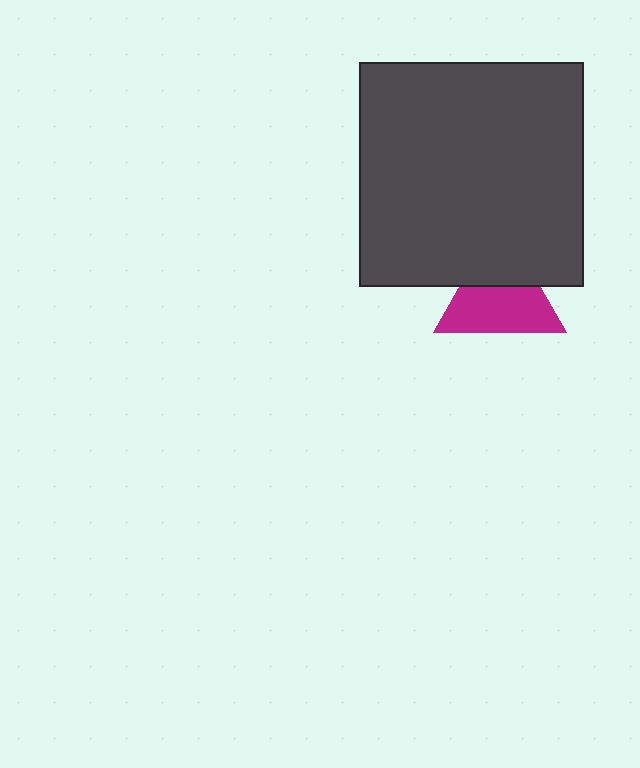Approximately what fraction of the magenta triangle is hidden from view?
Roughly 37% of the magenta triangle is hidden behind the dark gray square.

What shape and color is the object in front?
The object in front is a dark gray square.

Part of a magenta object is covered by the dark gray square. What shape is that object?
It is a triangle.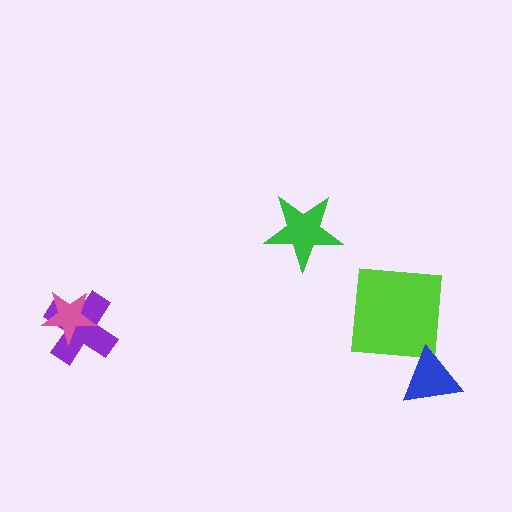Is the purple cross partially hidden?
Yes, it is partially covered by another shape.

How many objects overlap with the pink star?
1 object overlaps with the pink star.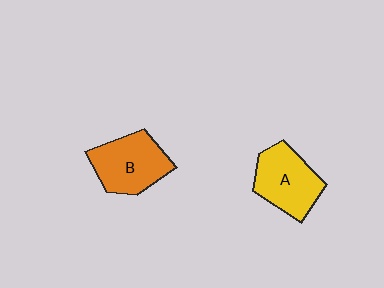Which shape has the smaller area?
Shape A (yellow).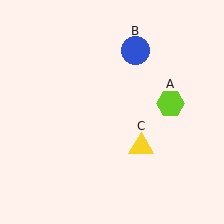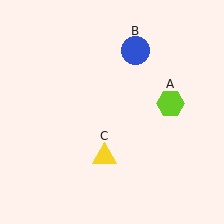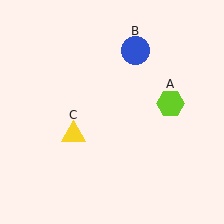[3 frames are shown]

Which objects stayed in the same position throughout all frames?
Lime hexagon (object A) and blue circle (object B) remained stationary.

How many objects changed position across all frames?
1 object changed position: yellow triangle (object C).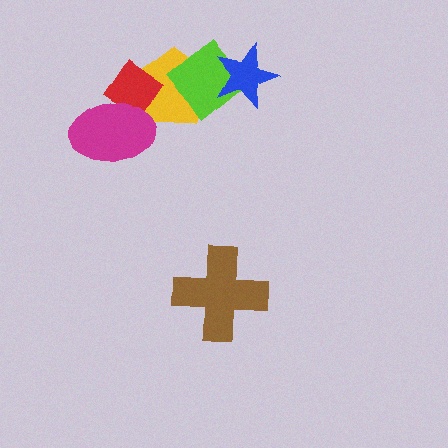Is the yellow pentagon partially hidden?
Yes, it is partially covered by another shape.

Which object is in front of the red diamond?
The magenta ellipse is in front of the red diamond.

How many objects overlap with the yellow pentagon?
3 objects overlap with the yellow pentagon.